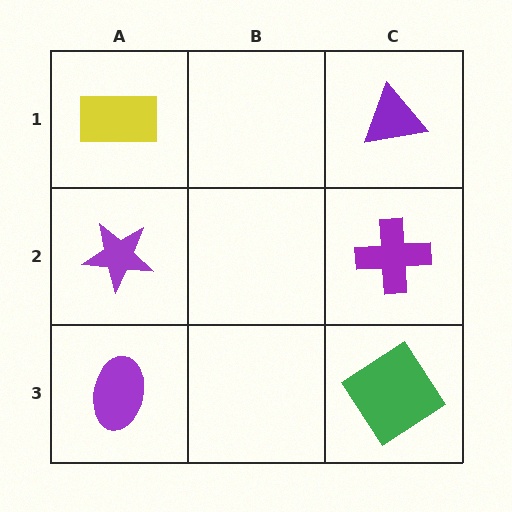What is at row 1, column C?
A purple triangle.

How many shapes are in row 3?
2 shapes.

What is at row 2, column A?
A purple star.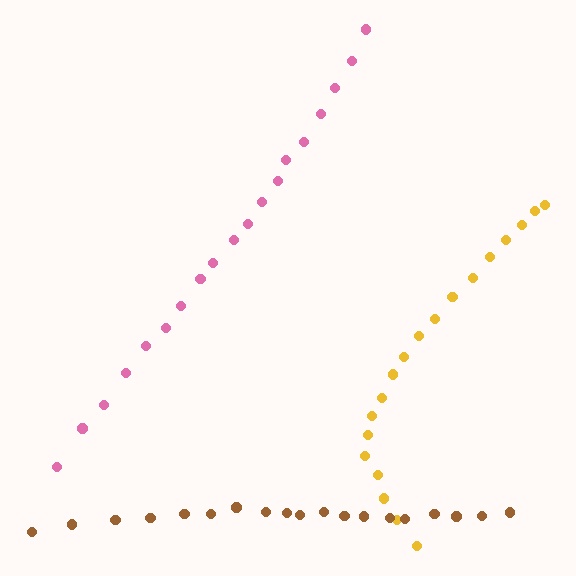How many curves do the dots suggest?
There are 3 distinct paths.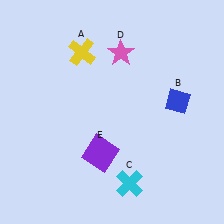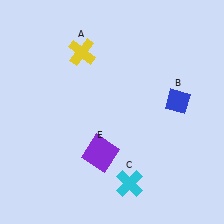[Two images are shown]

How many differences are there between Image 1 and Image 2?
There is 1 difference between the two images.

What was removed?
The pink star (D) was removed in Image 2.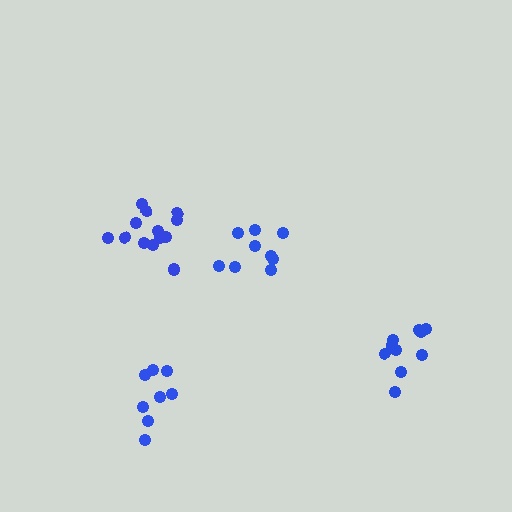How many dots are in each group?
Group 1: 8 dots, Group 2: 13 dots, Group 3: 9 dots, Group 4: 10 dots (40 total).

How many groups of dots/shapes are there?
There are 4 groups.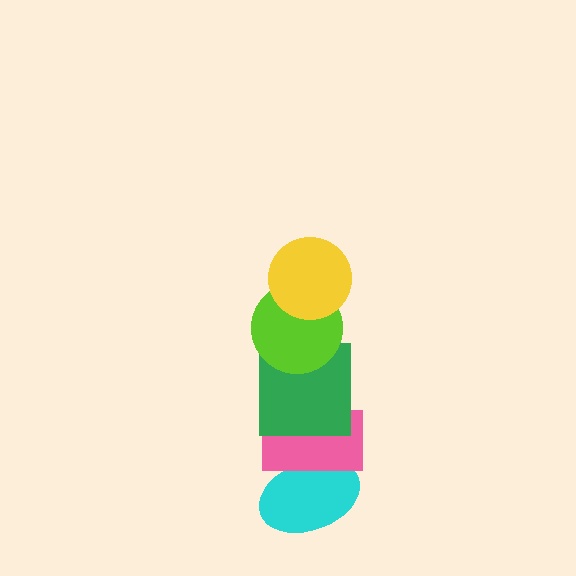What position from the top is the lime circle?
The lime circle is 2nd from the top.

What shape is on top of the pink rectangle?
The green square is on top of the pink rectangle.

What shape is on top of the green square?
The lime circle is on top of the green square.